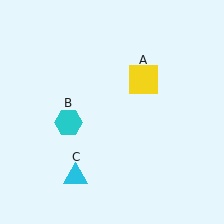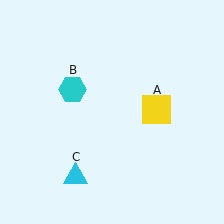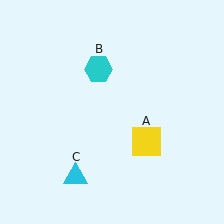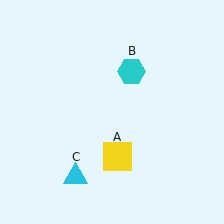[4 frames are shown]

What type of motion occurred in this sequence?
The yellow square (object A), cyan hexagon (object B) rotated clockwise around the center of the scene.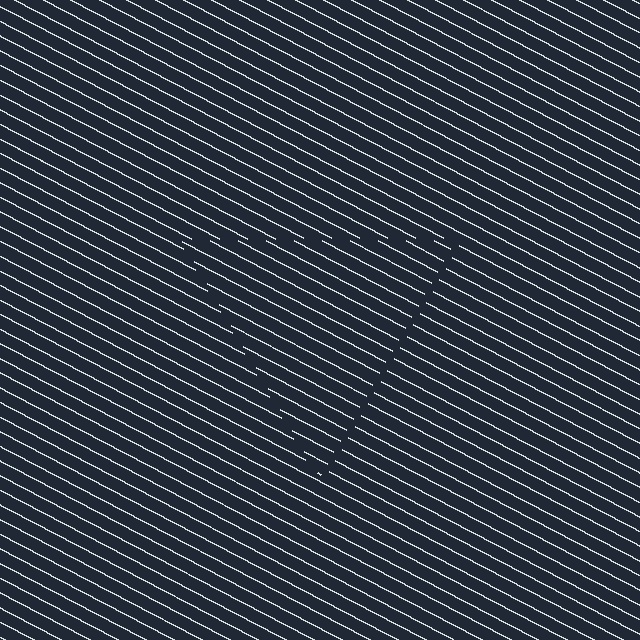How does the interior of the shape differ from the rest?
The interior of the shape contains the same grating, shifted by half a period — the contour is defined by the phase discontinuity where line-ends from the inner and outer gratings abut.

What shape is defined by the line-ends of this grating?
An illusory triangle. The interior of the shape contains the same grating, shifted by half a period — the contour is defined by the phase discontinuity where line-ends from the inner and outer gratings abut.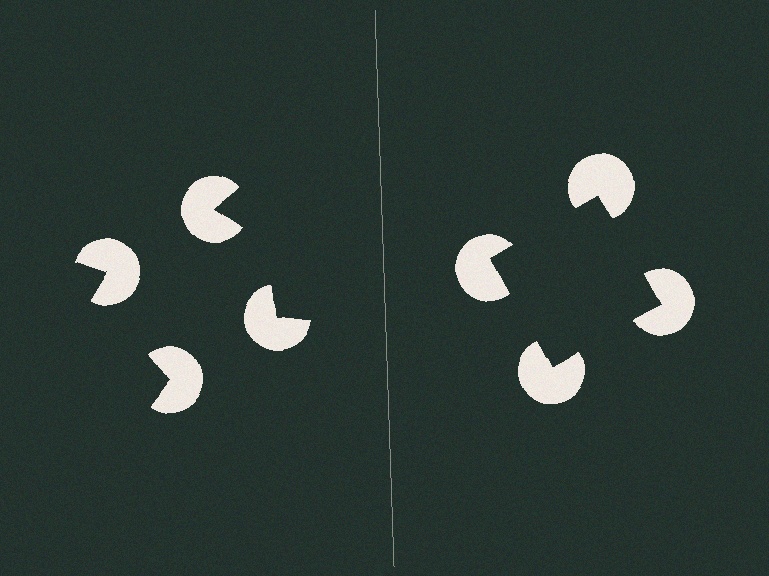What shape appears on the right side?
An illusory square.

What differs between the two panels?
The pac-man discs are positioned identically on both sides; only the wedge orientations differ. On the right they align to a square; on the left they are misaligned.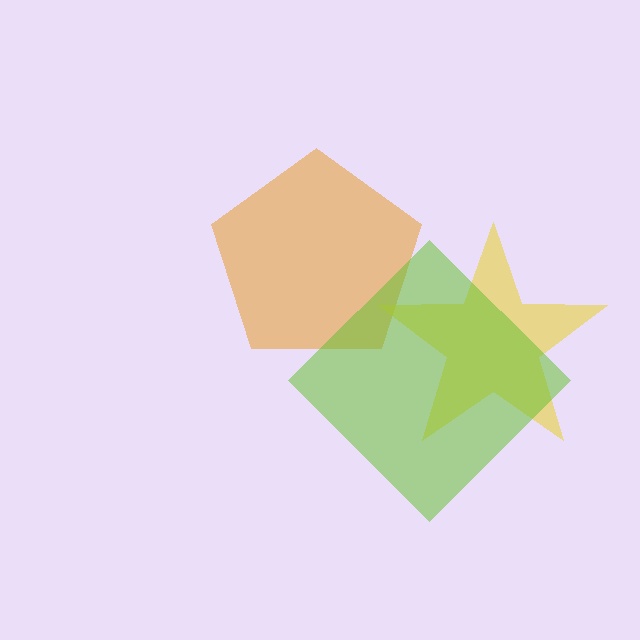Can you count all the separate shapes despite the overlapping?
Yes, there are 3 separate shapes.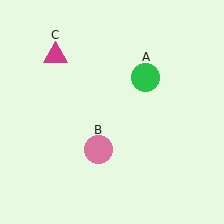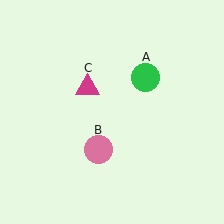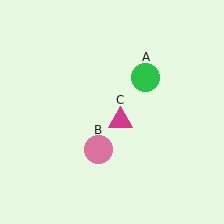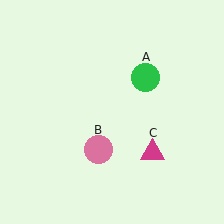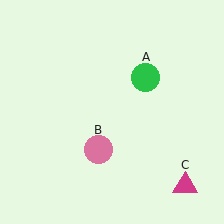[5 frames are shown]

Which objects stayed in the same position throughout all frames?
Green circle (object A) and pink circle (object B) remained stationary.